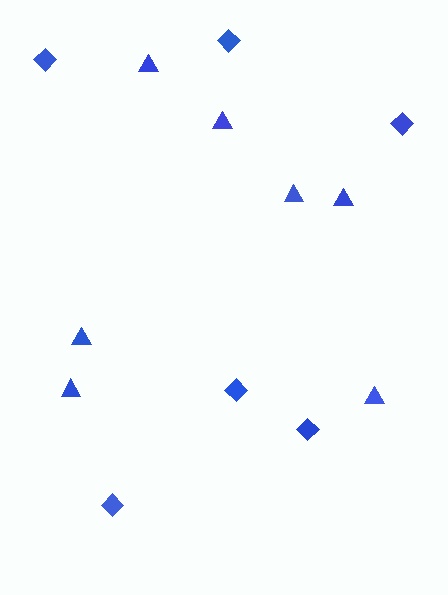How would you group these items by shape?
There are 2 groups: one group of diamonds (6) and one group of triangles (7).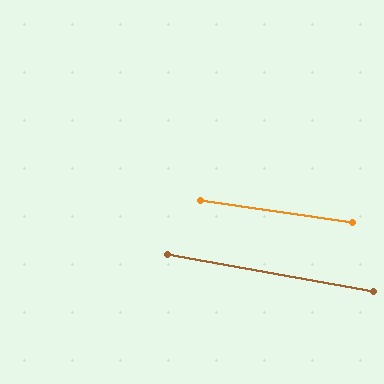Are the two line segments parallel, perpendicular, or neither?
Parallel — their directions differ by only 1.8°.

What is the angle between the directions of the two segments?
Approximately 2 degrees.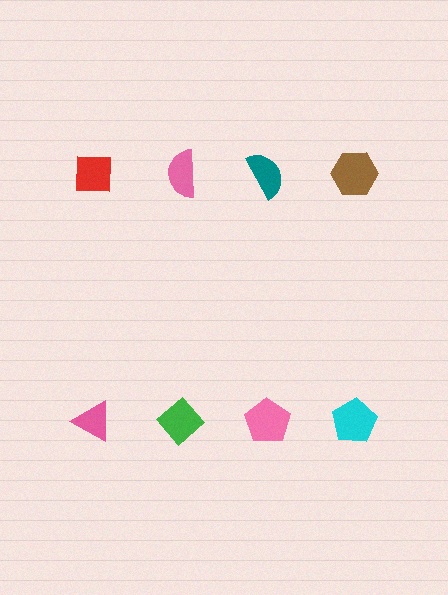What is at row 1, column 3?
A teal semicircle.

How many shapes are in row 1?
4 shapes.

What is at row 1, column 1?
A red square.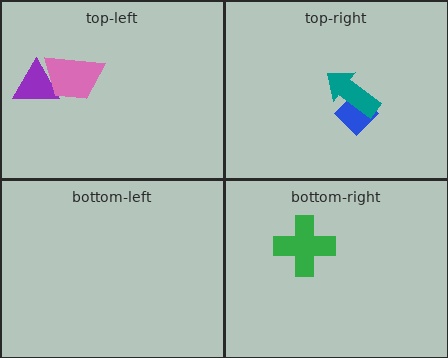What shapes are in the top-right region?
The blue diamond, the teal arrow.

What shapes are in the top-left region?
The purple triangle, the pink trapezoid.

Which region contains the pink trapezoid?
The top-left region.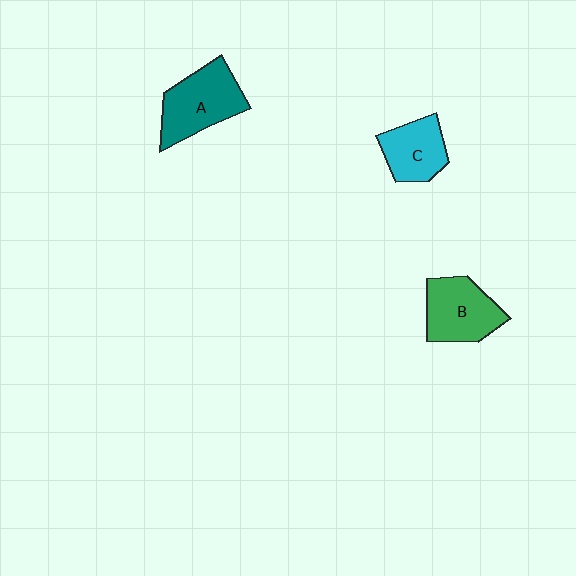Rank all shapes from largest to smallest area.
From largest to smallest: A (teal), B (green), C (cyan).